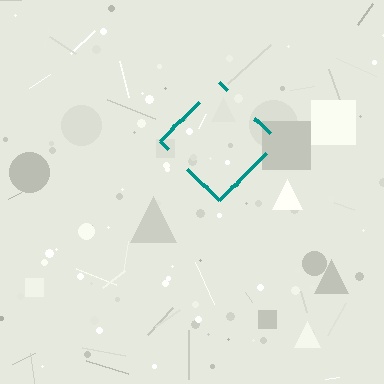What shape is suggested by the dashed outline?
The dashed outline suggests a diamond.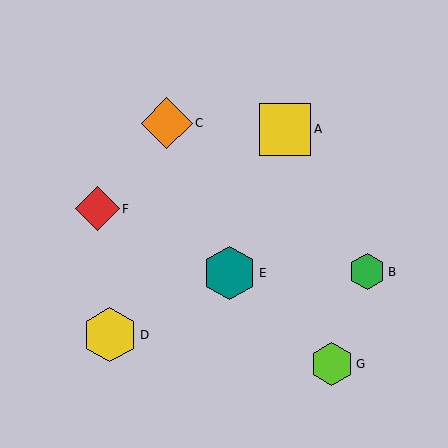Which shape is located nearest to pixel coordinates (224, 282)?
The teal hexagon (labeled E) at (230, 273) is nearest to that location.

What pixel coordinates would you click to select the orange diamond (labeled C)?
Click at (167, 123) to select the orange diamond C.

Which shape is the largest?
The yellow hexagon (labeled D) is the largest.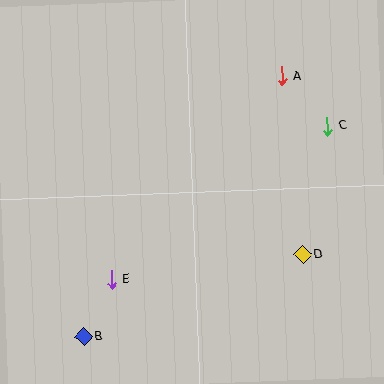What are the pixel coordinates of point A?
Point A is at (282, 76).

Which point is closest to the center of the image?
Point E at (112, 279) is closest to the center.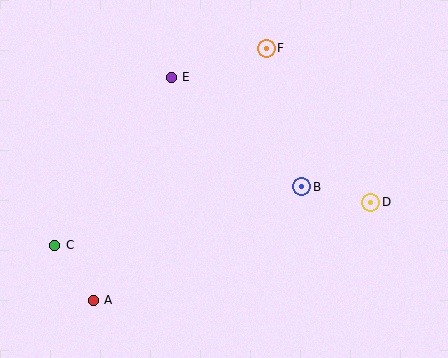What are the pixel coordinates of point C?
Point C is at (55, 245).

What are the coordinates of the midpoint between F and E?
The midpoint between F and E is at (219, 63).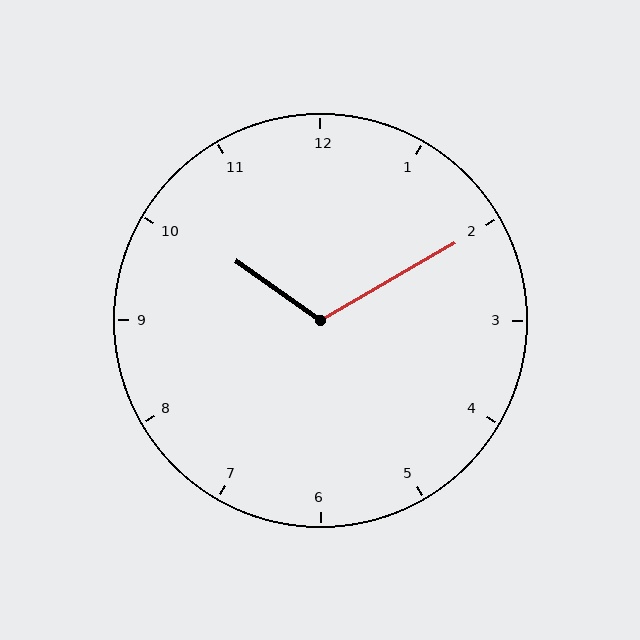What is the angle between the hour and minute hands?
Approximately 115 degrees.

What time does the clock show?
10:10.